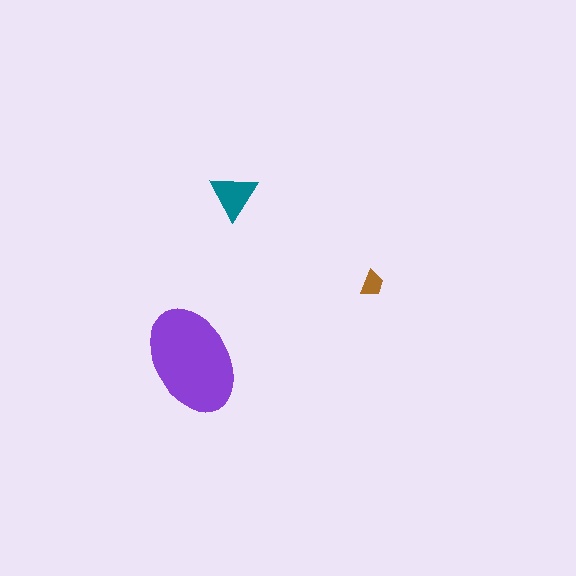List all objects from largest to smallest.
The purple ellipse, the teal triangle, the brown trapezoid.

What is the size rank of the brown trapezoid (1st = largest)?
3rd.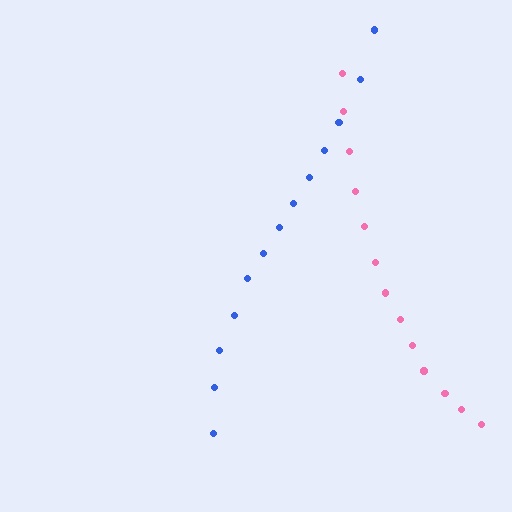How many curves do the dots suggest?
There are 2 distinct paths.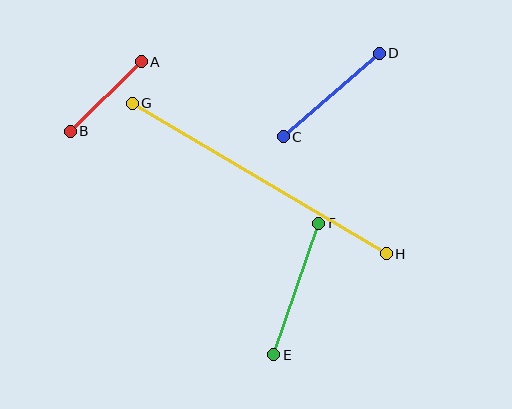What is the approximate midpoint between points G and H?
The midpoint is at approximately (259, 179) pixels.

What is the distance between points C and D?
The distance is approximately 127 pixels.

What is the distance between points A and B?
The distance is approximately 99 pixels.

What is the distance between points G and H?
The distance is approximately 295 pixels.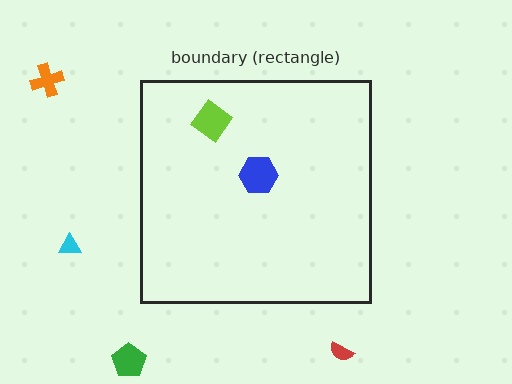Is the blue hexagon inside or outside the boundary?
Inside.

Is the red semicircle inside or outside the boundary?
Outside.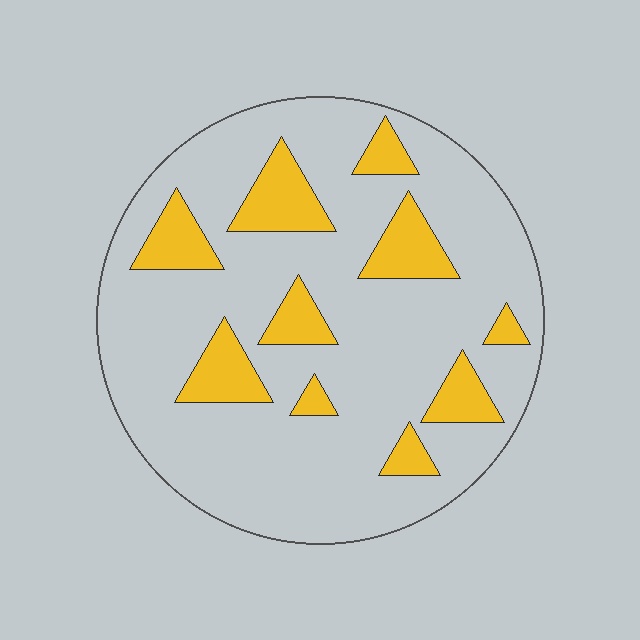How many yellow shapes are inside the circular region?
10.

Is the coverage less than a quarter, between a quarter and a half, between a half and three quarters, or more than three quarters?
Less than a quarter.